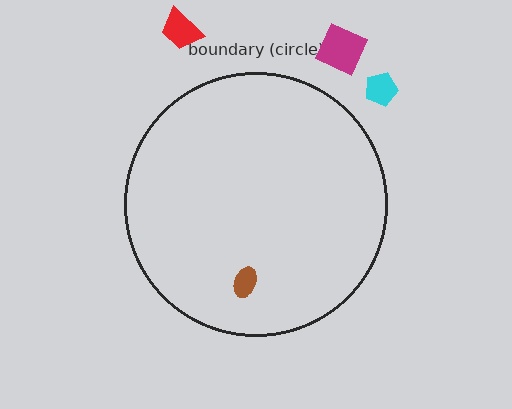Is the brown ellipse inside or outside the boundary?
Inside.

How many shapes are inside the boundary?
1 inside, 3 outside.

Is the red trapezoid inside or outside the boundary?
Outside.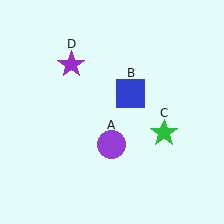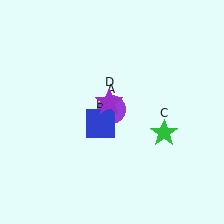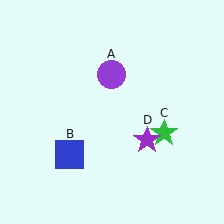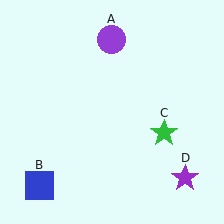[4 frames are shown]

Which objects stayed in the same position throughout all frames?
Green star (object C) remained stationary.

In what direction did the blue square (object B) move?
The blue square (object B) moved down and to the left.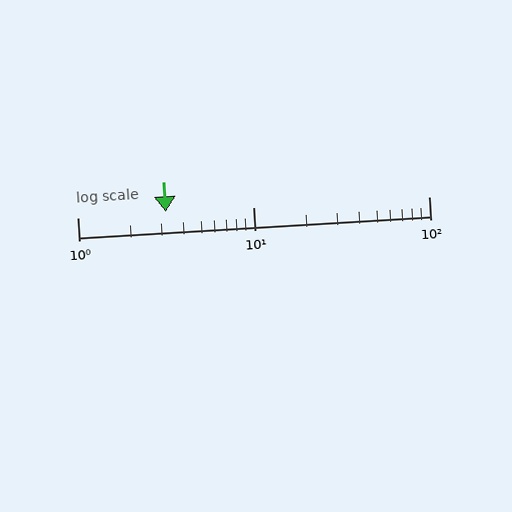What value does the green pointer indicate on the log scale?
The pointer indicates approximately 3.2.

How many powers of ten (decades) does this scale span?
The scale spans 2 decades, from 1 to 100.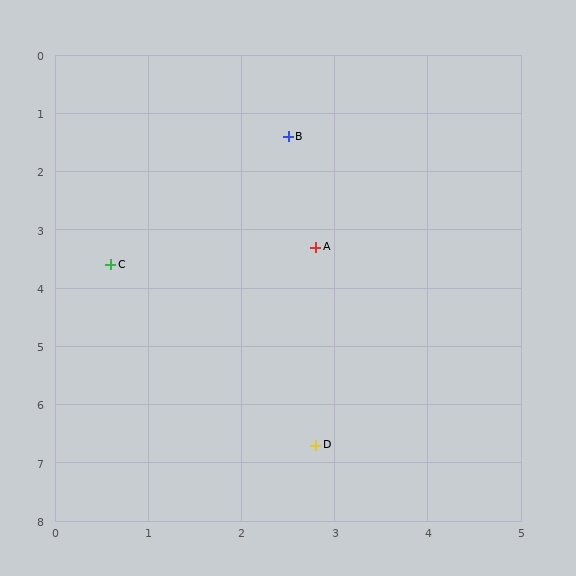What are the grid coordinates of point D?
Point D is at approximately (2.8, 6.7).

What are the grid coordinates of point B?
Point B is at approximately (2.5, 1.4).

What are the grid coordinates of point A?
Point A is at approximately (2.8, 3.3).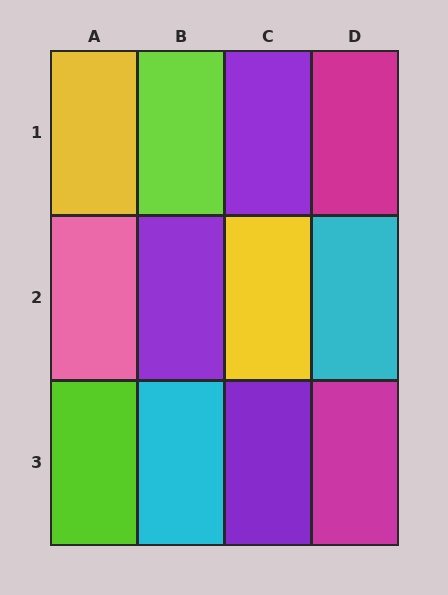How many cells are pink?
1 cell is pink.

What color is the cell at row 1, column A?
Yellow.